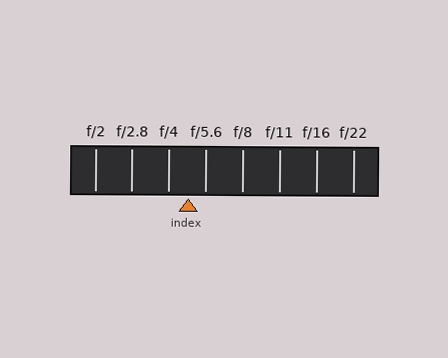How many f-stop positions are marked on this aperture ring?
There are 8 f-stop positions marked.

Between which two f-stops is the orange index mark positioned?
The index mark is between f/4 and f/5.6.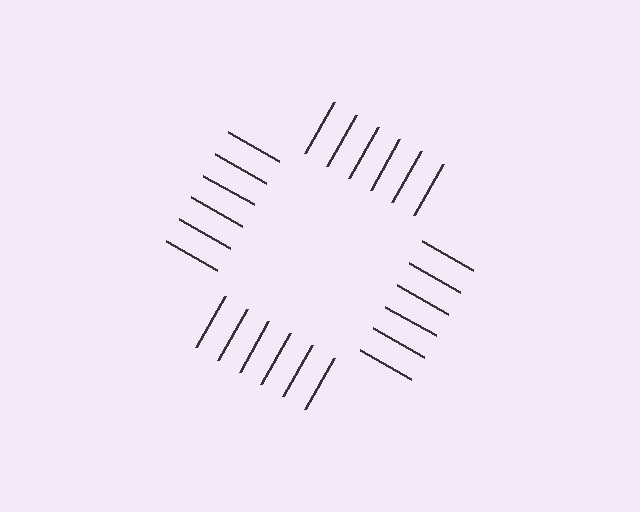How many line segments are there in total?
24 — 6 along each of the 4 edges.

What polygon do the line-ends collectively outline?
An illusory square — the line segments terminate on its edges but no continuous stroke is drawn.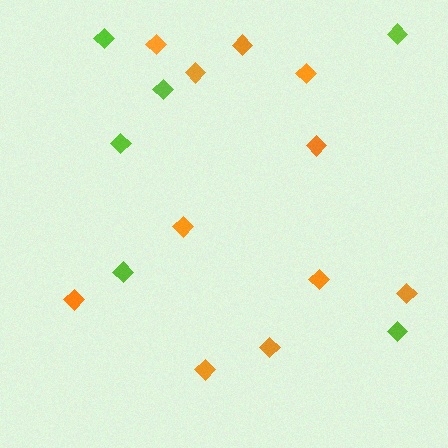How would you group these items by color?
There are 2 groups: one group of lime diamonds (6) and one group of orange diamonds (11).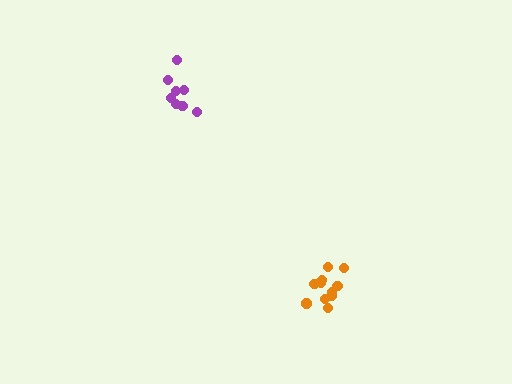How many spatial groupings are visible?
There are 2 spatial groupings.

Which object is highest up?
The purple cluster is topmost.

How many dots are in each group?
Group 1: 8 dots, Group 2: 11 dots (19 total).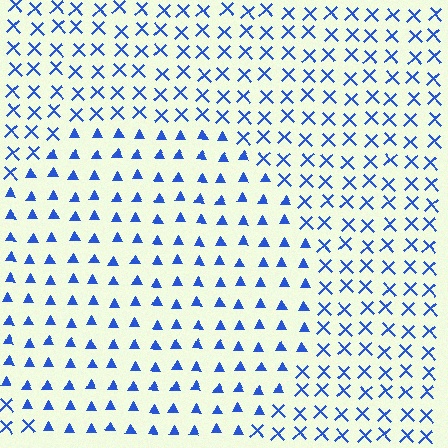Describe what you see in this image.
The image is filled with small blue elements arranged in a uniform grid. A circle-shaped region contains triangles, while the surrounding area contains X marks. The boundary is defined purely by the change in element shape.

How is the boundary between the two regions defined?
The boundary is defined by a change in element shape: triangles inside vs. X marks outside. All elements share the same color and spacing.